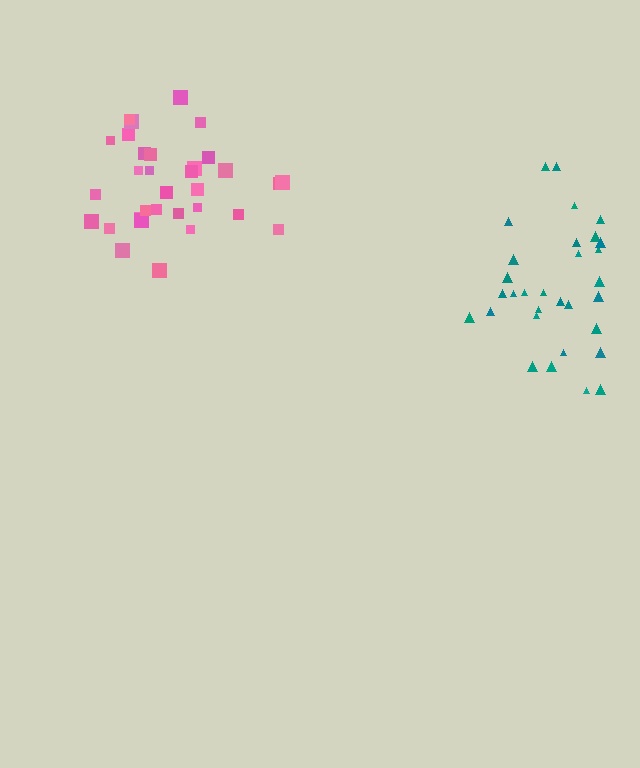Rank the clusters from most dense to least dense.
pink, teal.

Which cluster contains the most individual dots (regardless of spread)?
Pink (32).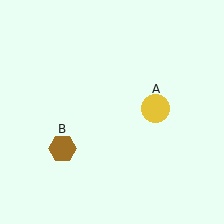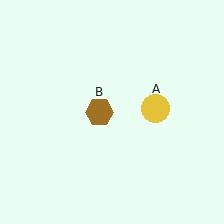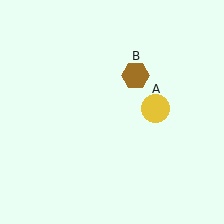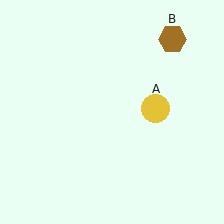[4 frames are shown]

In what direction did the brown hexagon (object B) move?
The brown hexagon (object B) moved up and to the right.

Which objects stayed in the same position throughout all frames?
Yellow circle (object A) remained stationary.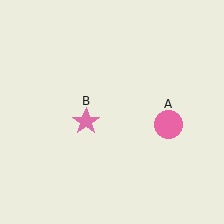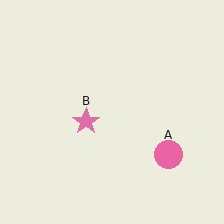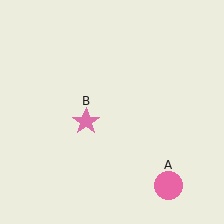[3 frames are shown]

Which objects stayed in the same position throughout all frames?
Pink star (object B) remained stationary.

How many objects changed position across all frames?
1 object changed position: pink circle (object A).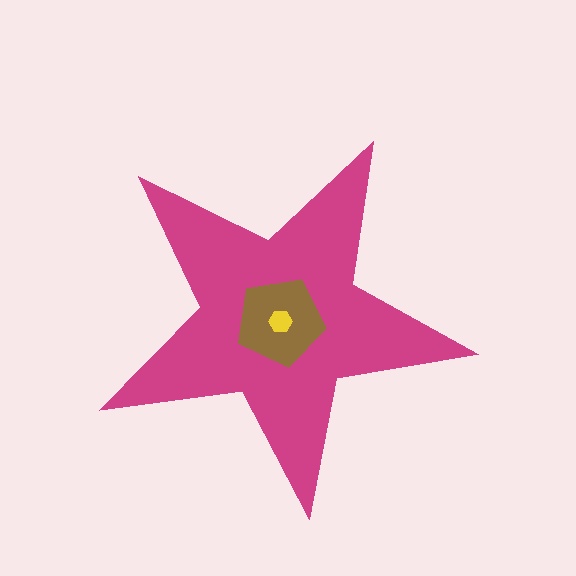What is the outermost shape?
The magenta star.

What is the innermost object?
The yellow hexagon.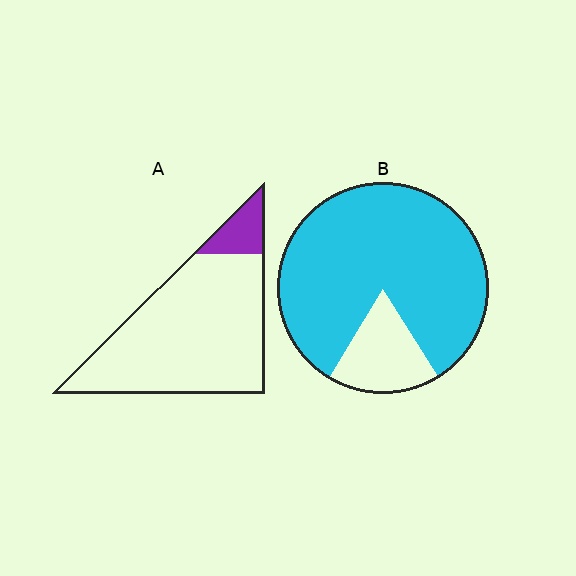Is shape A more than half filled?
No.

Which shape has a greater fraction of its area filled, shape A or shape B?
Shape B.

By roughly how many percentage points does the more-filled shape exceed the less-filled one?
By roughly 70 percentage points (B over A).